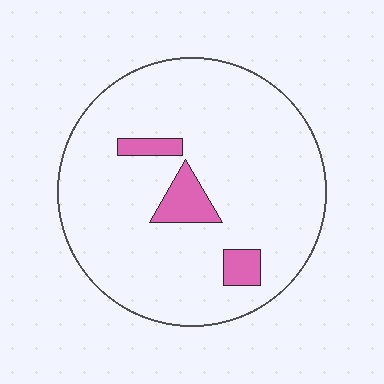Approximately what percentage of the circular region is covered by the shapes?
Approximately 10%.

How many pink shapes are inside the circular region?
3.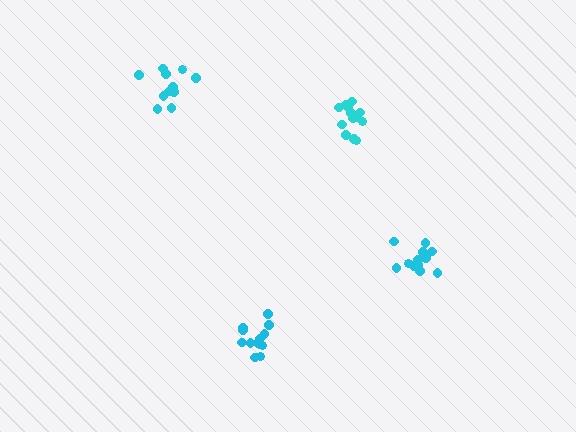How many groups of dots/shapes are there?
There are 4 groups.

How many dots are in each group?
Group 1: 12 dots, Group 2: 15 dots, Group 3: 11 dots, Group 4: 13 dots (51 total).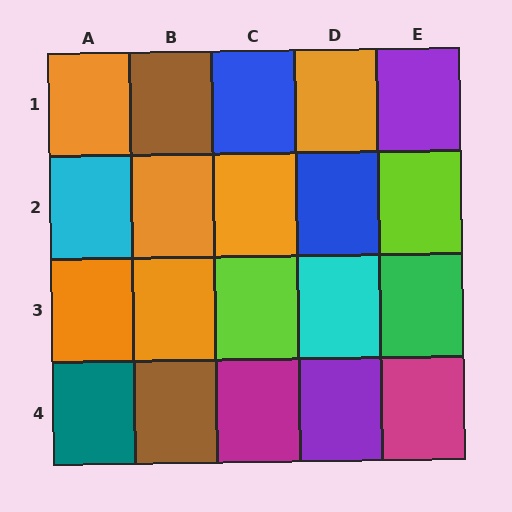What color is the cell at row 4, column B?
Brown.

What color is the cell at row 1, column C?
Blue.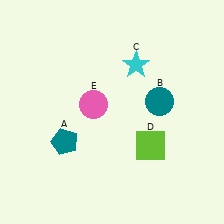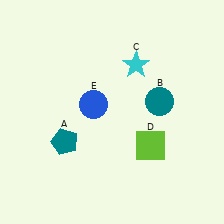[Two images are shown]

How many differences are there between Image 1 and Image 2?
There is 1 difference between the two images.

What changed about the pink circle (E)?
In Image 1, E is pink. In Image 2, it changed to blue.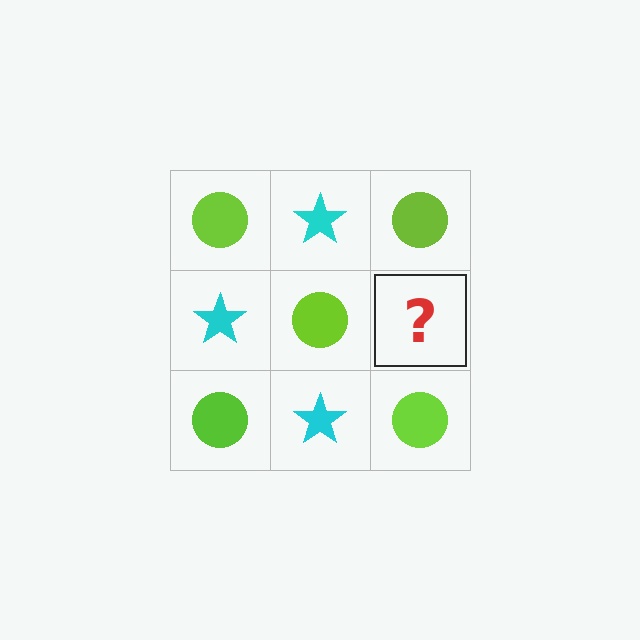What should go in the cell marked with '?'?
The missing cell should contain a cyan star.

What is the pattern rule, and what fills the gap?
The rule is that it alternates lime circle and cyan star in a checkerboard pattern. The gap should be filled with a cyan star.